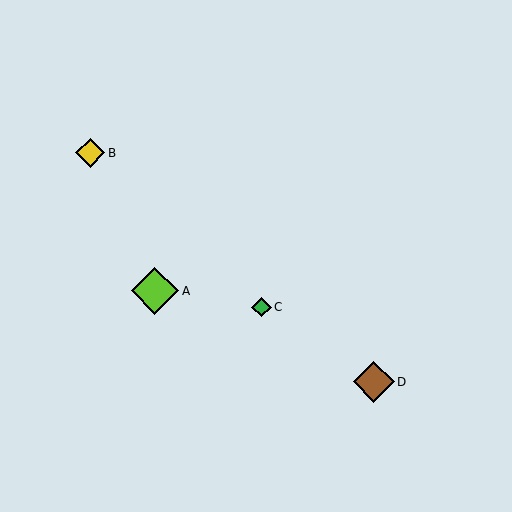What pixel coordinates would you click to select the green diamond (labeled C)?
Click at (261, 307) to select the green diamond C.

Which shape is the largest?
The lime diamond (labeled A) is the largest.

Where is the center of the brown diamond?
The center of the brown diamond is at (374, 382).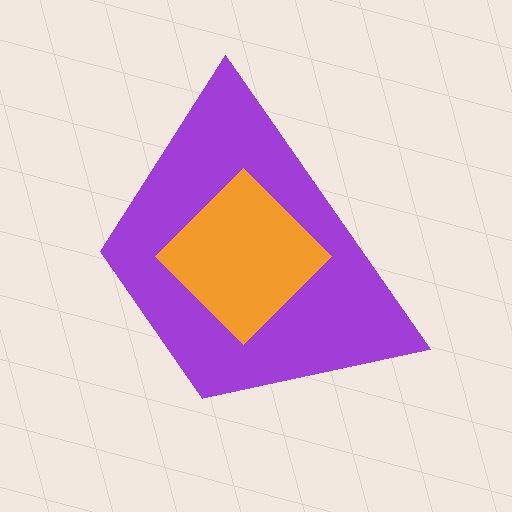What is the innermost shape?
The orange diamond.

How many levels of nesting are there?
2.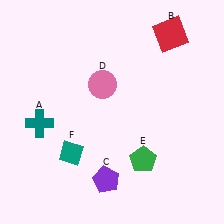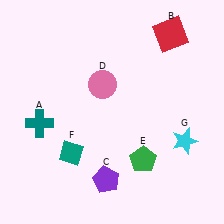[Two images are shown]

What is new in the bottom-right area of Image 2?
A cyan star (G) was added in the bottom-right area of Image 2.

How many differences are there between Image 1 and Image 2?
There is 1 difference between the two images.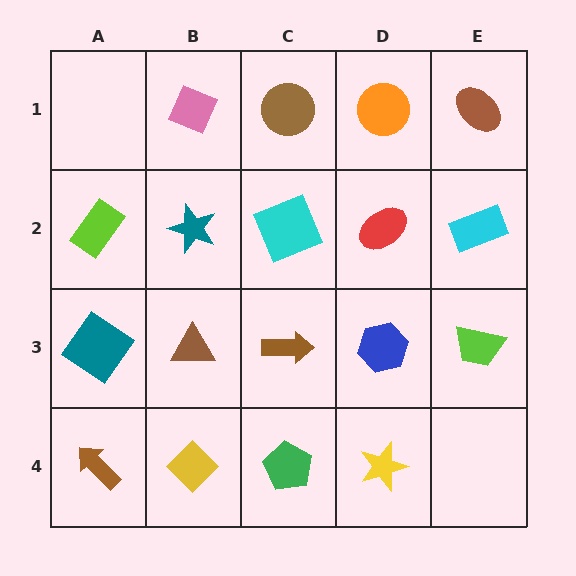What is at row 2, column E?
A cyan rectangle.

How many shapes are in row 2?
5 shapes.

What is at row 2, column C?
A cyan square.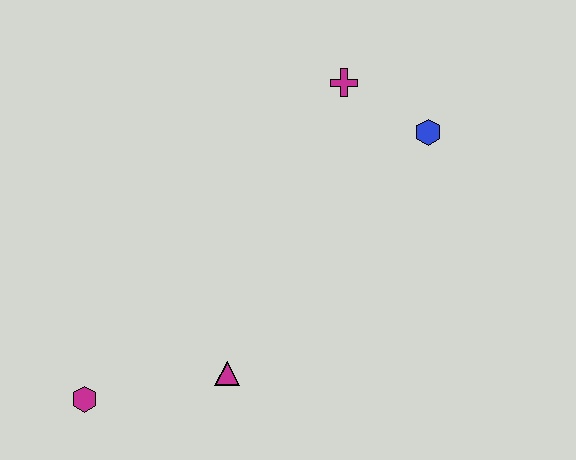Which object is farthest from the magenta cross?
The magenta hexagon is farthest from the magenta cross.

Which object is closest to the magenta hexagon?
The magenta triangle is closest to the magenta hexagon.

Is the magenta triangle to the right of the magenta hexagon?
Yes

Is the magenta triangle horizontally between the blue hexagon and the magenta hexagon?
Yes